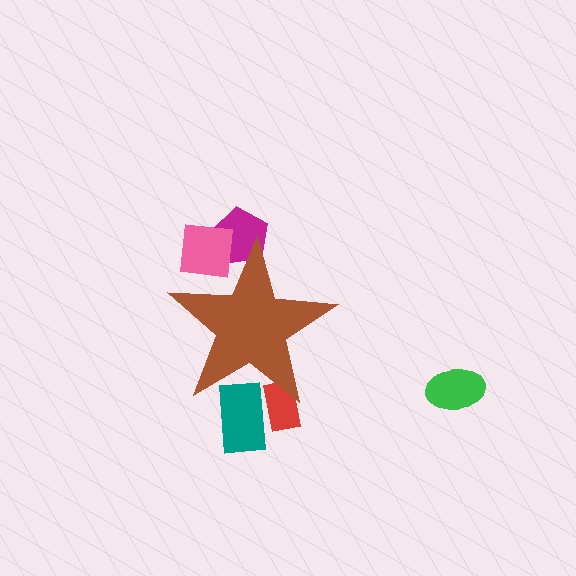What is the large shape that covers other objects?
A brown star.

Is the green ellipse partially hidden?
No, the green ellipse is fully visible.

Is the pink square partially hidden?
Yes, the pink square is partially hidden behind the brown star.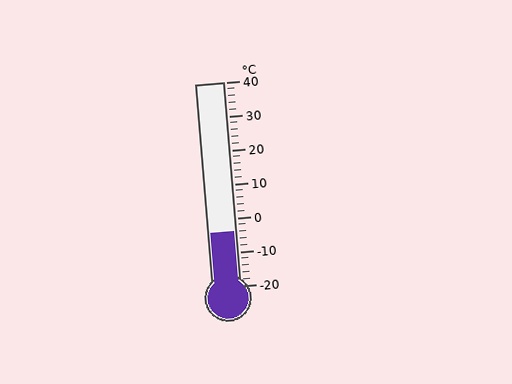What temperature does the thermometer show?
The thermometer shows approximately -4°C.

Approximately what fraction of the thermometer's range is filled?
The thermometer is filled to approximately 25% of its range.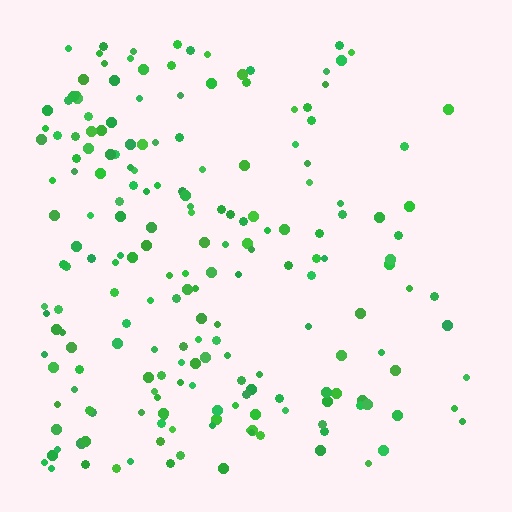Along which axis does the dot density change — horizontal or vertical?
Horizontal.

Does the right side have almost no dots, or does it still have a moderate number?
Still a moderate number, just noticeably fewer than the left.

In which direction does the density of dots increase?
From right to left, with the left side densest.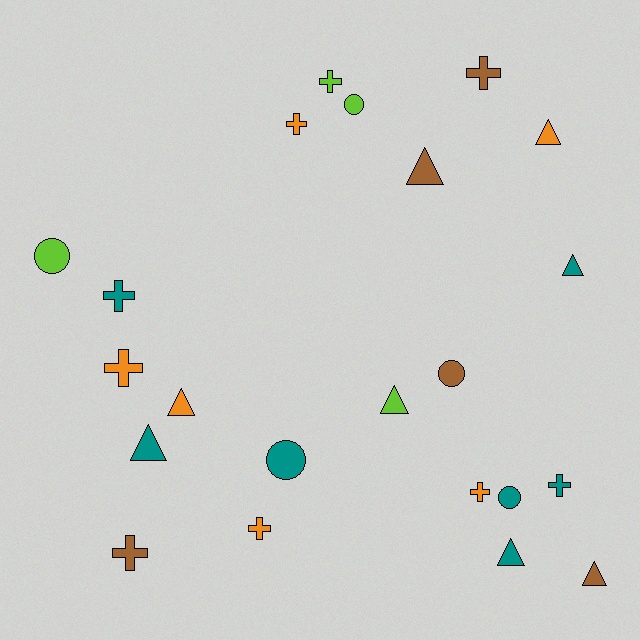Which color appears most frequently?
Teal, with 7 objects.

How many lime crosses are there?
There is 1 lime cross.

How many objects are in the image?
There are 22 objects.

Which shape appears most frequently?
Cross, with 9 objects.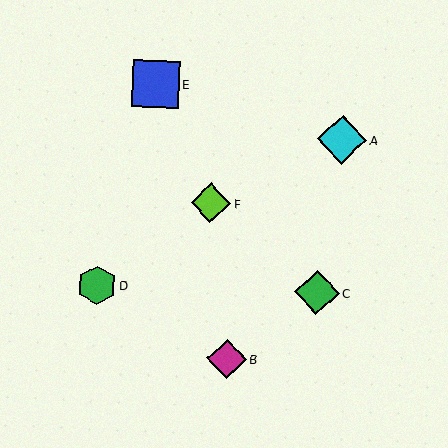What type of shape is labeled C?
Shape C is a green diamond.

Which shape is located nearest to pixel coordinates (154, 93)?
The blue square (labeled E) at (155, 84) is nearest to that location.